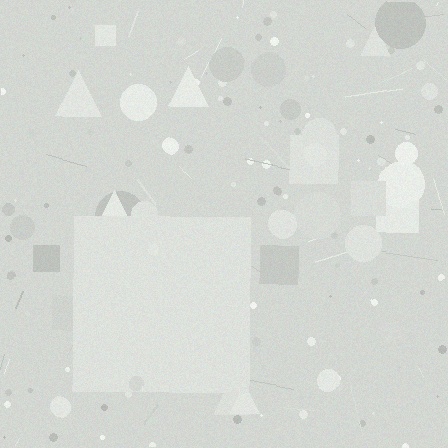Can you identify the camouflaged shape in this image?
The camouflaged shape is a square.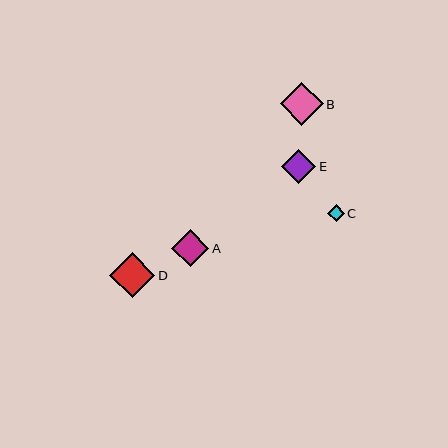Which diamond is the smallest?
Diamond C is the smallest with a size of approximately 16 pixels.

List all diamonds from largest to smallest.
From largest to smallest: D, B, A, E, C.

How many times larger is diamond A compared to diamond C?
Diamond A is approximately 2.3 times the size of diamond C.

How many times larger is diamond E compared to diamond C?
Diamond E is approximately 2.1 times the size of diamond C.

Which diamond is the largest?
Diamond D is the largest with a size of approximately 45 pixels.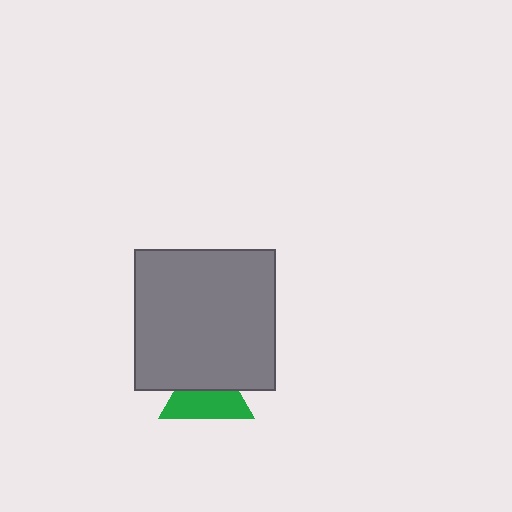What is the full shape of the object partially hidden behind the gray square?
The partially hidden object is a green triangle.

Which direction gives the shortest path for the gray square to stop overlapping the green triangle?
Moving up gives the shortest separation.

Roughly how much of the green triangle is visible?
About half of it is visible (roughly 55%).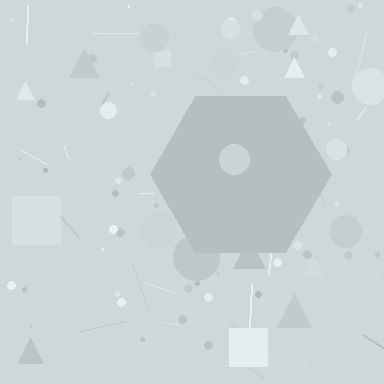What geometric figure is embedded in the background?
A hexagon is embedded in the background.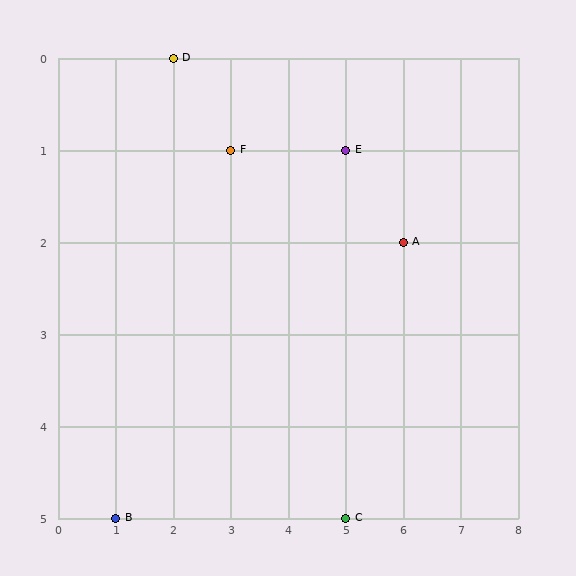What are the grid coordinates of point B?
Point B is at grid coordinates (1, 5).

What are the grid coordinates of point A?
Point A is at grid coordinates (6, 2).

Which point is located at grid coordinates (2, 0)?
Point D is at (2, 0).